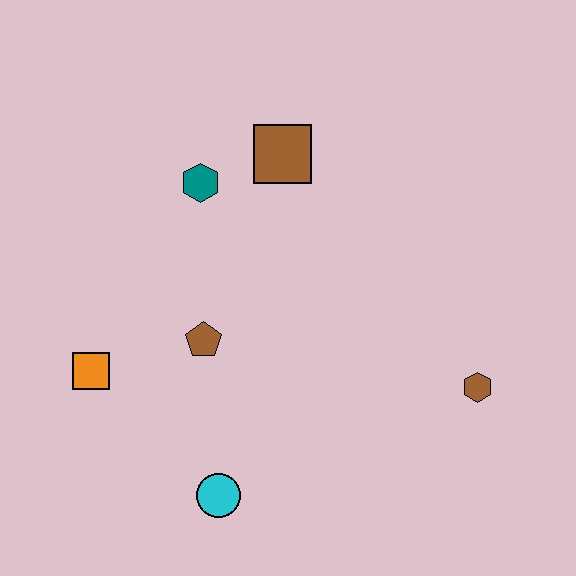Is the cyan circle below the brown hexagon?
Yes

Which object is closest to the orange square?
The brown pentagon is closest to the orange square.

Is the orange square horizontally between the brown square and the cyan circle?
No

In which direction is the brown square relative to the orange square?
The brown square is above the orange square.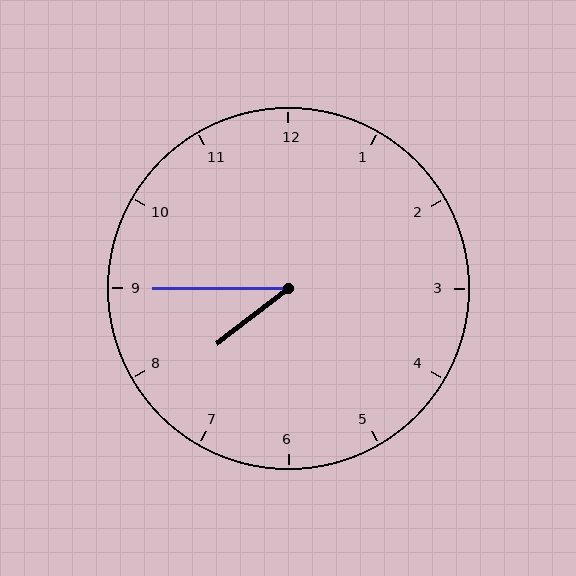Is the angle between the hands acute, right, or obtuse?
It is acute.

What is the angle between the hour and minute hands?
Approximately 38 degrees.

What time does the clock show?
7:45.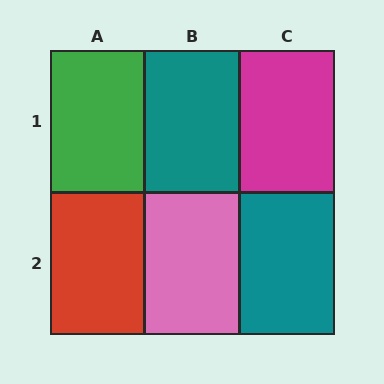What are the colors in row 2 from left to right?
Red, pink, teal.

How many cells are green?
1 cell is green.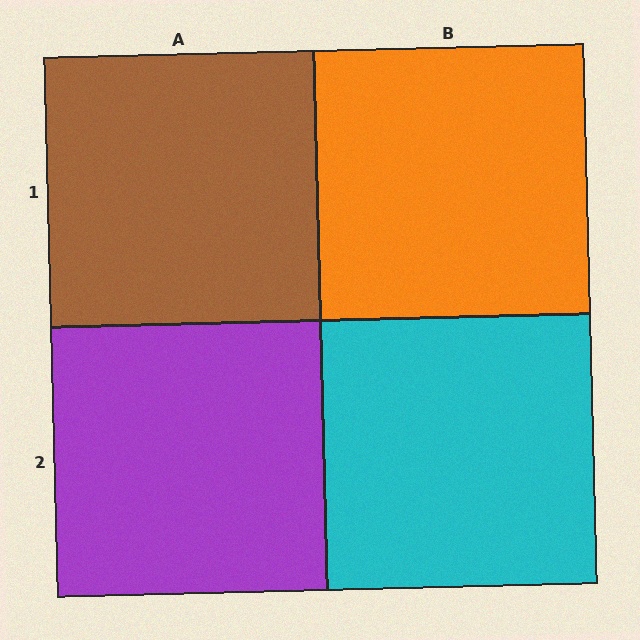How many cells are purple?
1 cell is purple.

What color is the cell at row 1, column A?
Brown.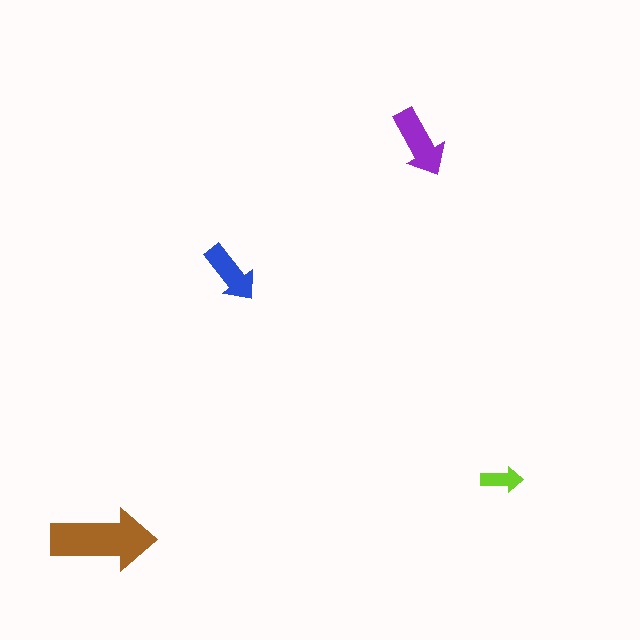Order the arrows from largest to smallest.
the brown one, the purple one, the blue one, the lime one.